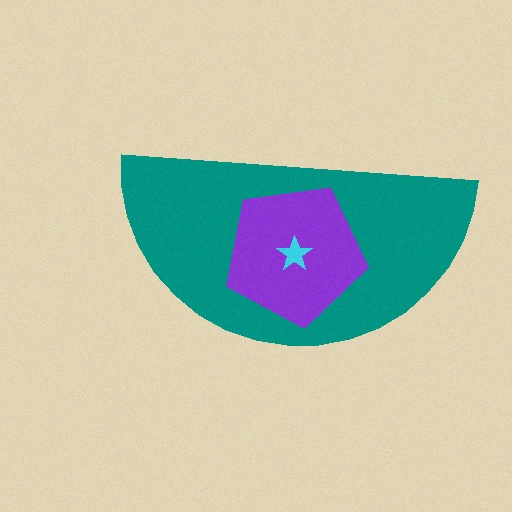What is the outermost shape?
The teal semicircle.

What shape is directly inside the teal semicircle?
The purple pentagon.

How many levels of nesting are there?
3.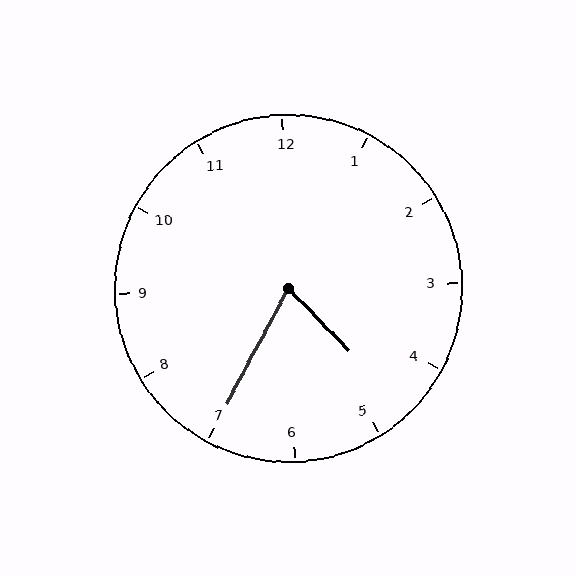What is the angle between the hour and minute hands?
Approximately 72 degrees.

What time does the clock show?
4:35.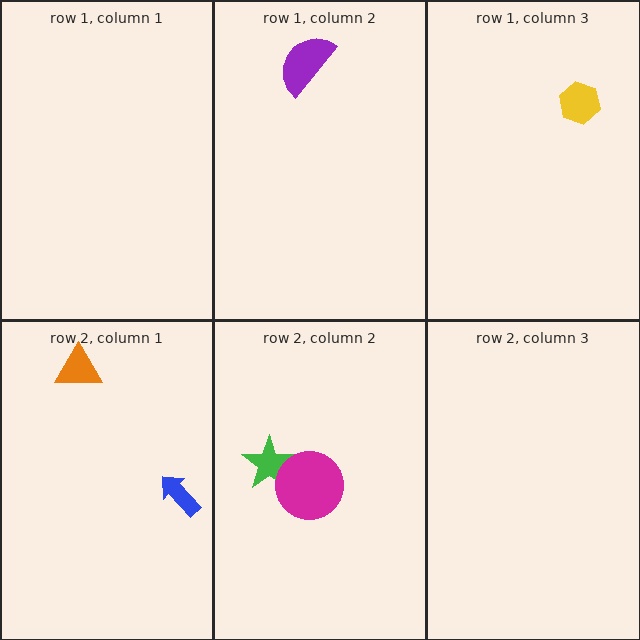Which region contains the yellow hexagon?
The row 1, column 3 region.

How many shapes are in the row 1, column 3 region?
1.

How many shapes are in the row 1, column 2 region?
1.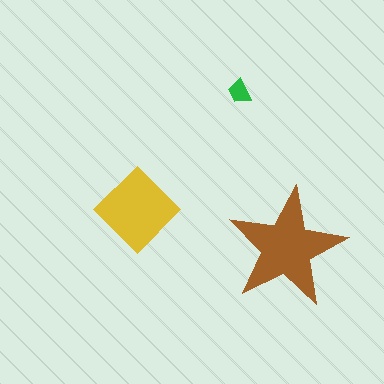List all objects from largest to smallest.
The brown star, the yellow diamond, the green trapezoid.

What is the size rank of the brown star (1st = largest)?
1st.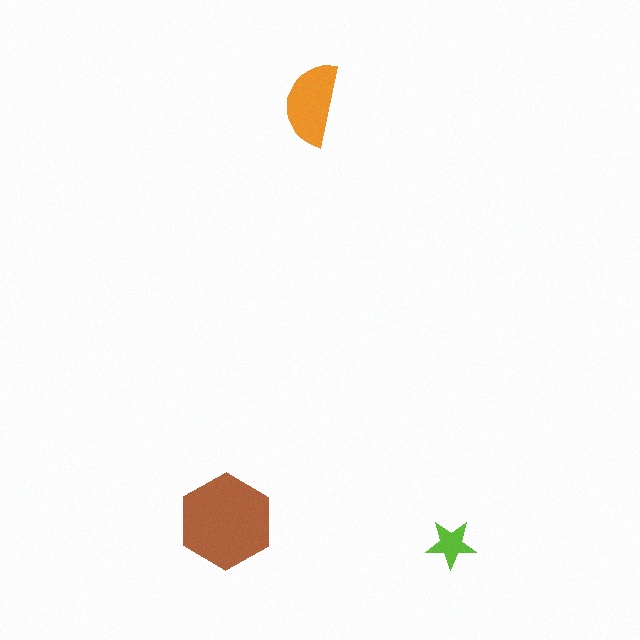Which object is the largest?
The brown hexagon.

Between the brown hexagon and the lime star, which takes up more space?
The brown hexagon.